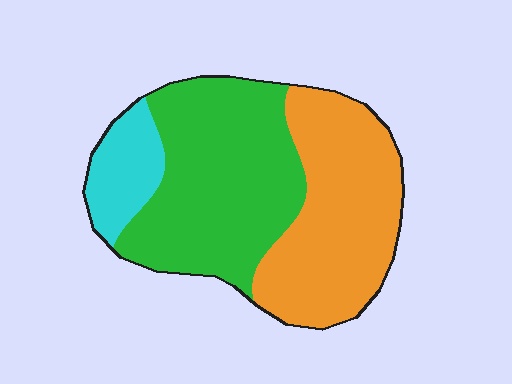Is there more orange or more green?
Green.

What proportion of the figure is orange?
Orange covers about 40% of the figure.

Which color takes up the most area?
Green, at roughly 45%.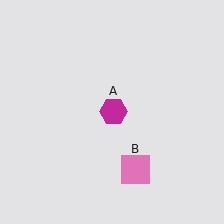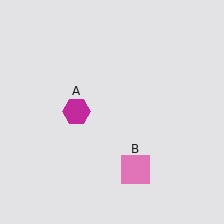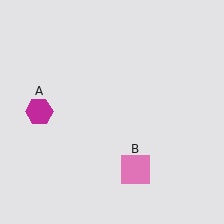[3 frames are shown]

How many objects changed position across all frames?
1 object changed position: magenta hexagon (object A).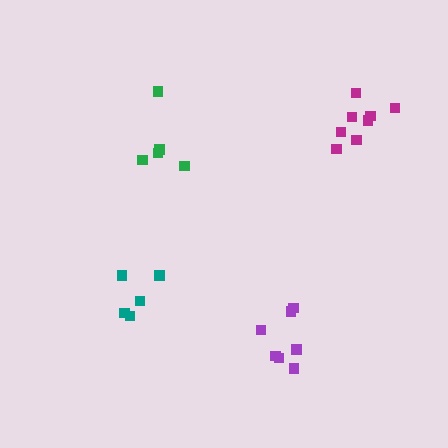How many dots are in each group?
Group 1: 8 dots, Group 2: 5 dots, Group 3: 7 dots, Group 4: 5 dots (25 total).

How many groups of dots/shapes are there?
There are 4 groups.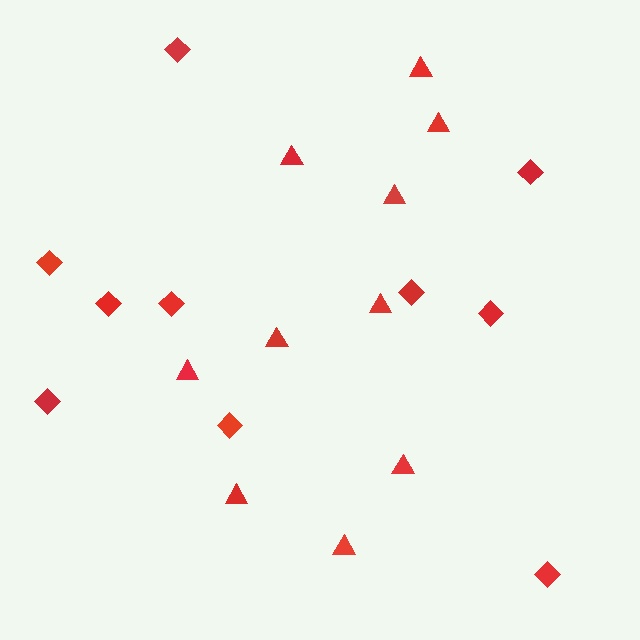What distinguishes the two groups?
There are 2 groups: one group of triangles (10) and one group of diamonds (10).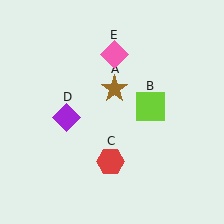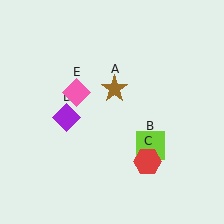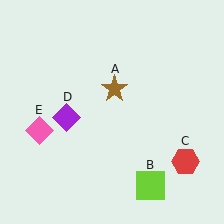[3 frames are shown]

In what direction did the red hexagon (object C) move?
The red hexagon (object C) moved right.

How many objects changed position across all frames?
3 objects changed position: lime square (object B), red hexagon (object C), pink diamond (object E).